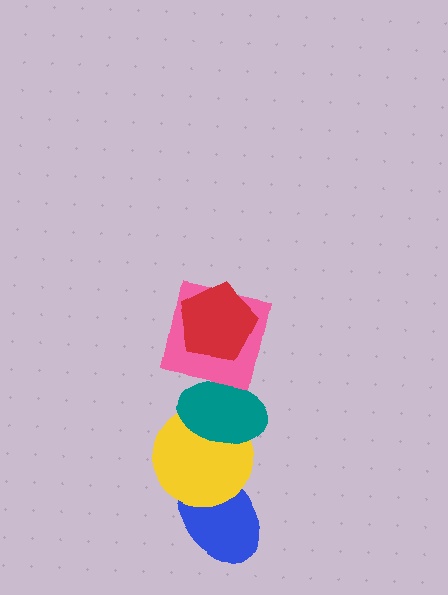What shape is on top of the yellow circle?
The teal ellipse is on top of the yellow circle.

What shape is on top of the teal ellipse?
The pink square is on top of the teal ellipse.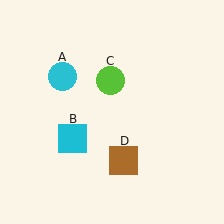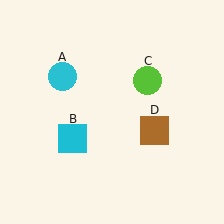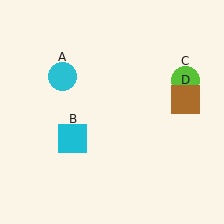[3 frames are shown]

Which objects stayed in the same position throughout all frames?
Cyan circle (object A) and cyan square (object B) remained stationary.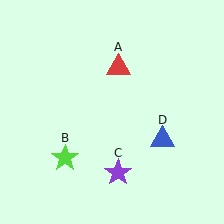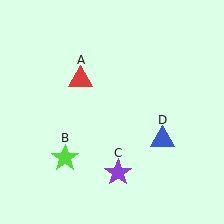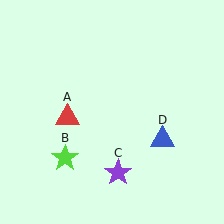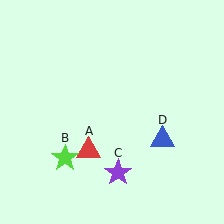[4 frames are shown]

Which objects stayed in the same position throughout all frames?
Lime star (object B) and purple star (object C) and blue triangle (object D) remained stationary.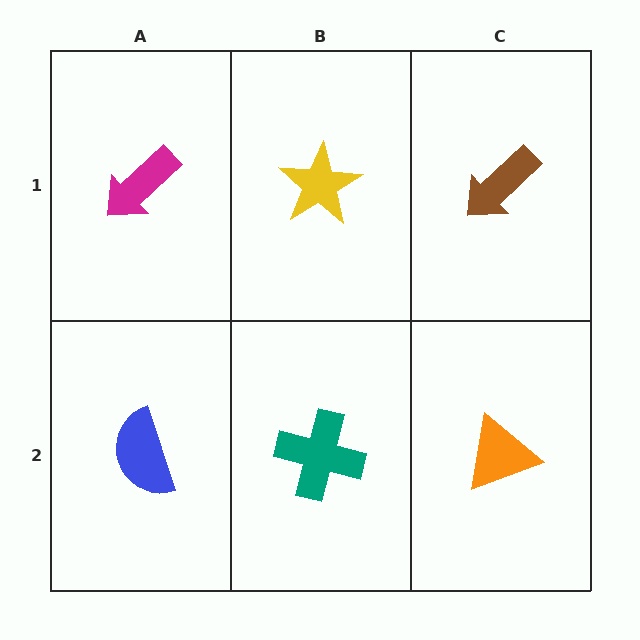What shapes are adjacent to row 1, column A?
A blue semicircle (row 2, column A), a yellow star (row 1, column B).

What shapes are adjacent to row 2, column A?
A magenta arrow (row 1, column A), a teal cross (row 2, column B).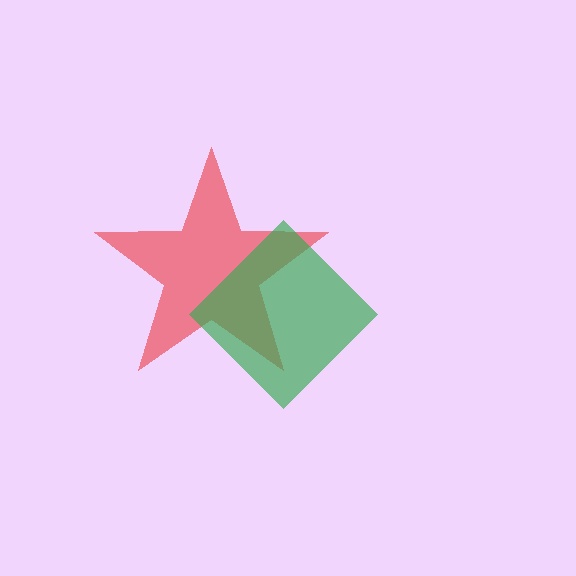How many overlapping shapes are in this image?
There are 2 overlapping shapes in the image.